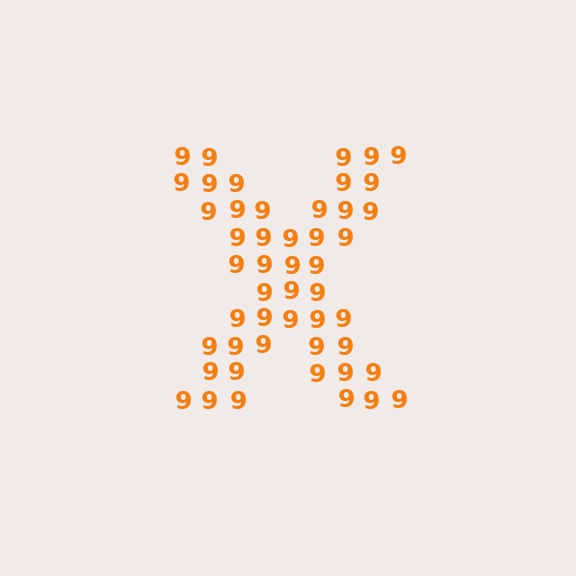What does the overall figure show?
The overall figure shows the letter X.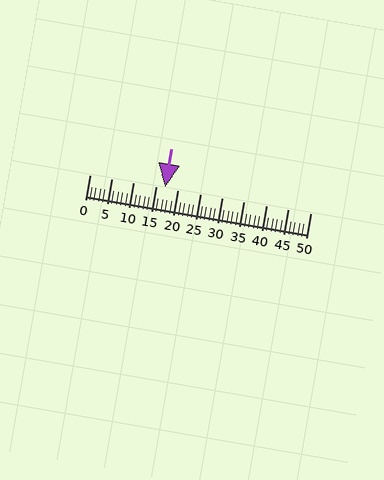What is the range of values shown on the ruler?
The ruler shows values from 0 to 50.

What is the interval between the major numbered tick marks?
The major tick marks are spaced 5 units apart.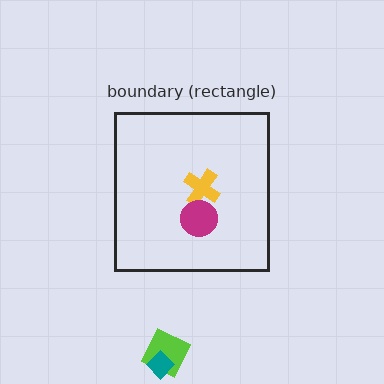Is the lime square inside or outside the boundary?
Outside.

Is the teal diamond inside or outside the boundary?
Outside.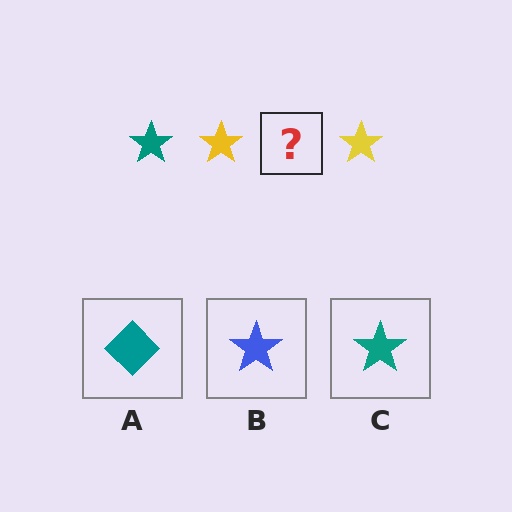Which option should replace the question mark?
Option C.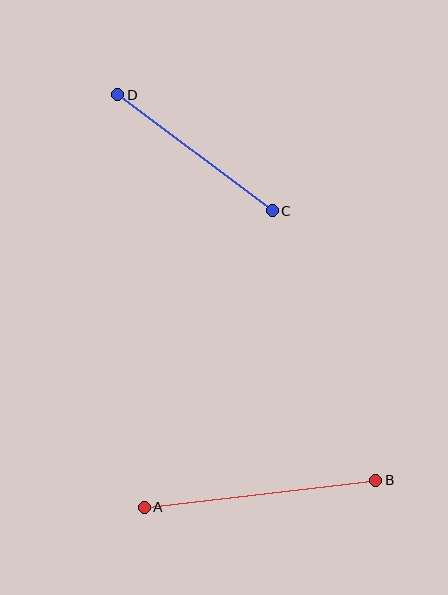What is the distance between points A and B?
The distance is approximately 233 pixels.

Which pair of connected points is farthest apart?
Points A and B are farthest apart.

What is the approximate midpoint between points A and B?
The midpoint is at approximately (260, 494) pixels.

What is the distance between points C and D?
The distance is approximately 193 pixels.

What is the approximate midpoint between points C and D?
The midpoint is at approximately (195, 153) pixels.